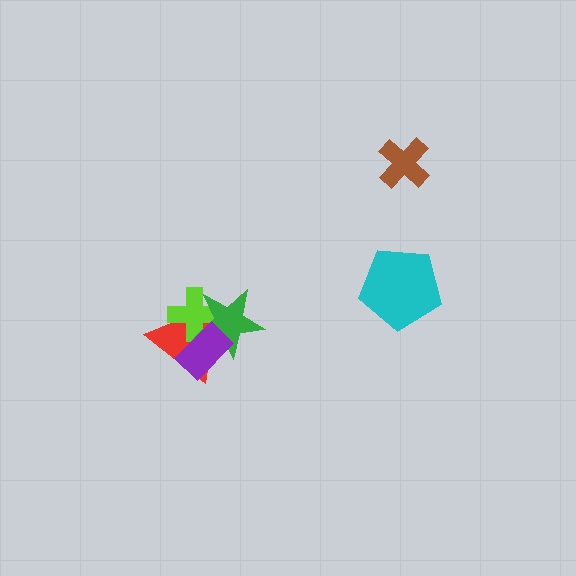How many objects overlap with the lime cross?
3 objects overlap with the lime cross.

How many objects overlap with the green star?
3 objects overlap with the green star.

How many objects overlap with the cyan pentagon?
0 objects overlap with the cyan pentagon.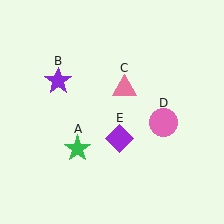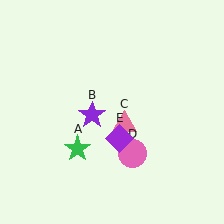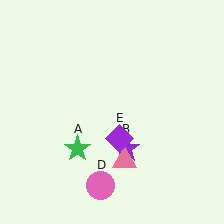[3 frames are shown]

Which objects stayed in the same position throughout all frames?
Green star (object A) and purple diamond (object E) remained stationary.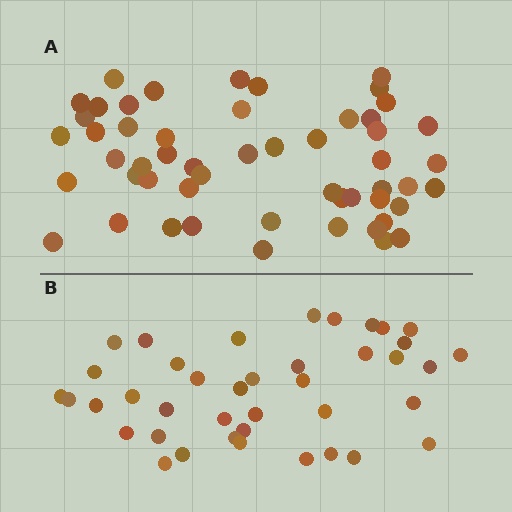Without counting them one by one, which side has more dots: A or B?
Region A (the top region) has more dots.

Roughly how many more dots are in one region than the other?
Region A has approximately 15 more dots than region B.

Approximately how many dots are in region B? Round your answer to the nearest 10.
About 40 dots.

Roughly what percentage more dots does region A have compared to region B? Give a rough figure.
About 30% more.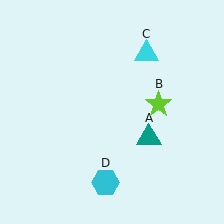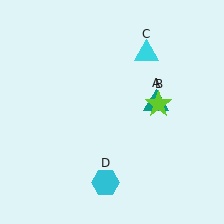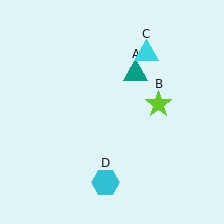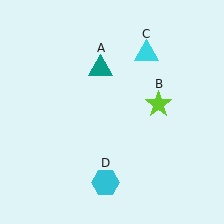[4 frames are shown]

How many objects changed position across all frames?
1 object changed position: teal triangle (object A).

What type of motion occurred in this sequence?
The teal triangle (object A) rotated counterclockwise around the center of the scene.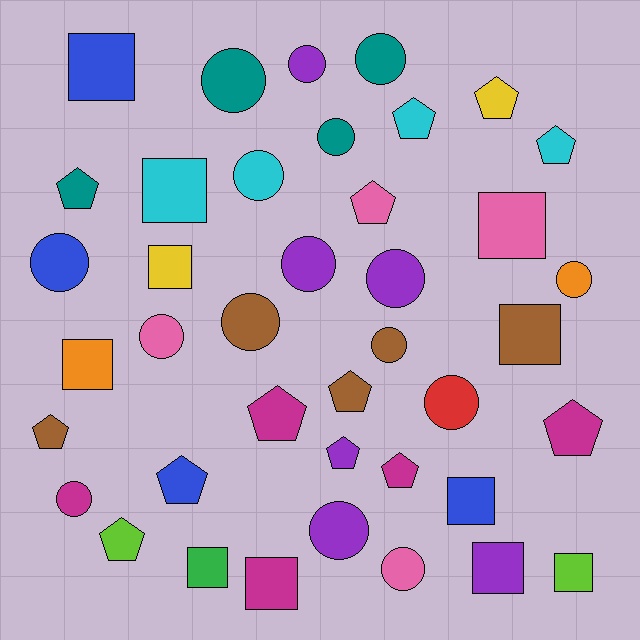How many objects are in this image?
There are 40 objects.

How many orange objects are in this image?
There are 2 orange objects.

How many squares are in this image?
There are 11 squares.